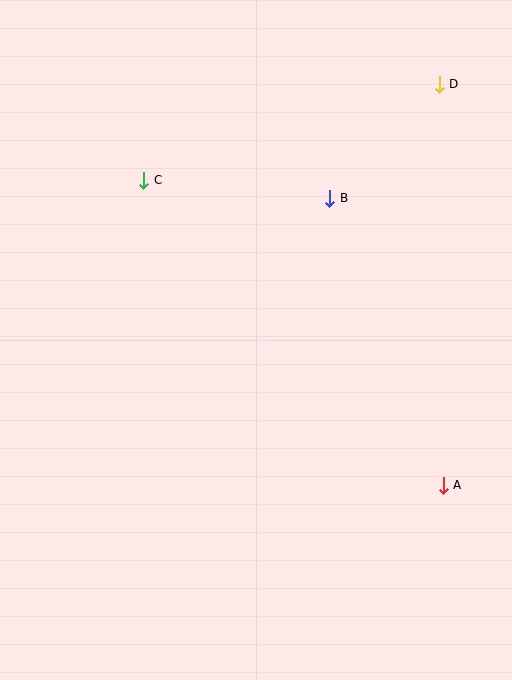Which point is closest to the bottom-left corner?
Point A is closest to the bottom-left corner.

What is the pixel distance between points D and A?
The distance between D and A is 401 pixels.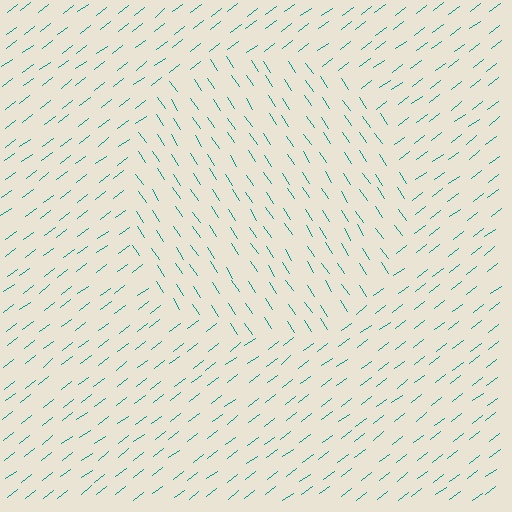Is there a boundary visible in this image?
Yes, there is a texture boundary formed by a change in line orientation.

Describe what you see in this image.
The image is filled with small teal line segments. A circle region in the image has lines oriented differently from the surrounding lines, creating a visible texture boundary.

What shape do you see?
I see a circle.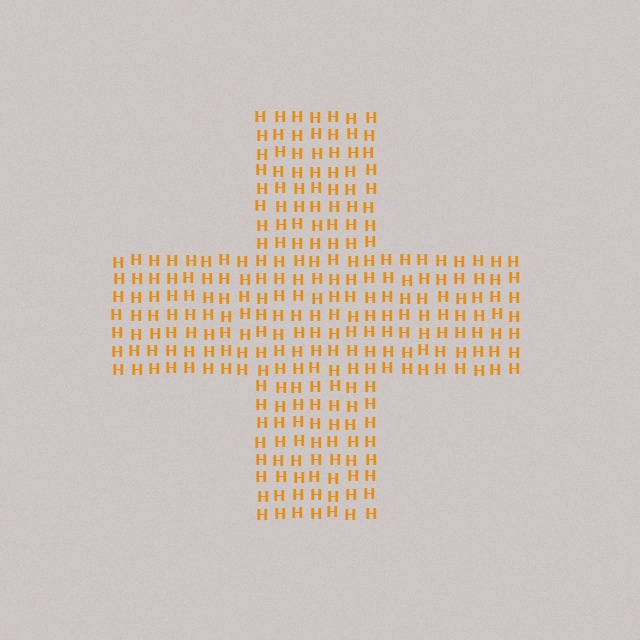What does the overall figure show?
The overall figure shows a cross.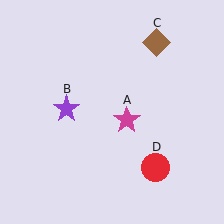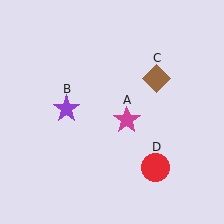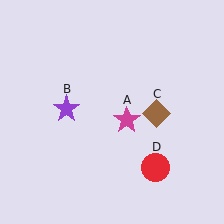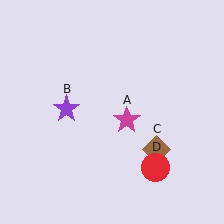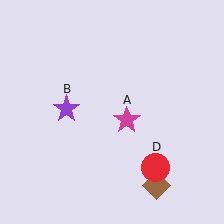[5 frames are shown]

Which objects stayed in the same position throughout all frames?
Magenta star (object A) and purple star (object B) and red circle (object D) remained stationary.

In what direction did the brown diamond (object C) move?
The brown diamond (object C) moved down.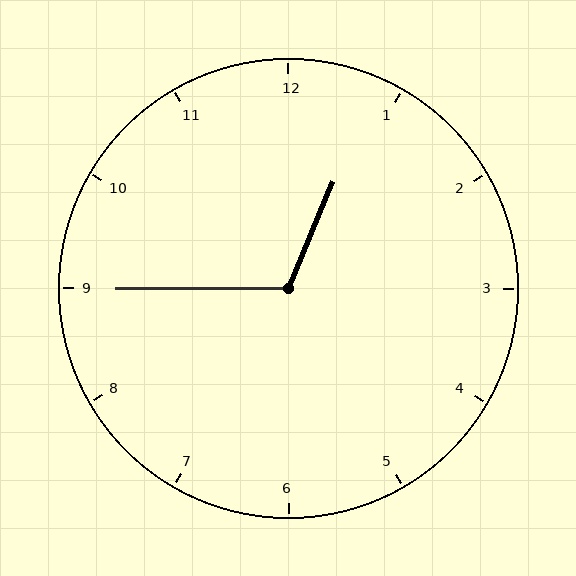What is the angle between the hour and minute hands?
Approximately 112 degrees.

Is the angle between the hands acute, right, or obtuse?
It is obtuse.